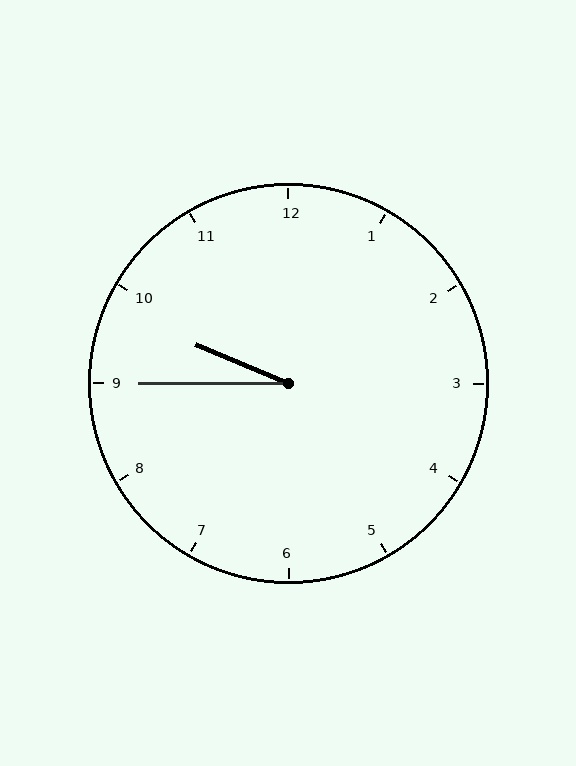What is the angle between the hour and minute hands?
Approximately 22 degrees.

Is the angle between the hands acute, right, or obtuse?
It is acute.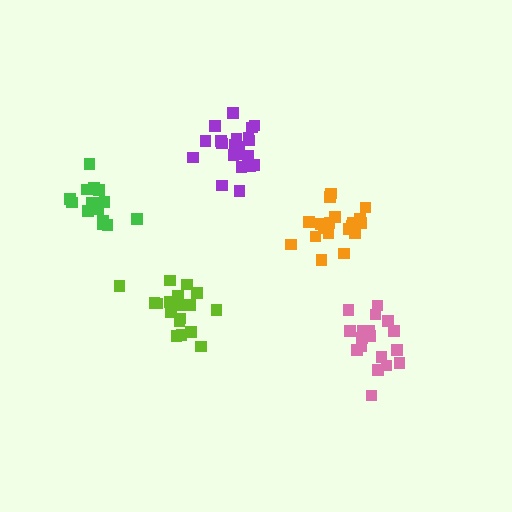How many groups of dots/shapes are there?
There are 5 groups.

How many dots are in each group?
Group 1: 19 dots, Group 2: 15 dots, Group 3: 19 dots, Group 4: 21 dots, Group 5: 21 dots (95 total).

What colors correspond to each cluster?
The clusters are colored: pink, green, lime, orange, purple.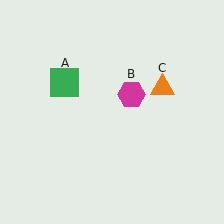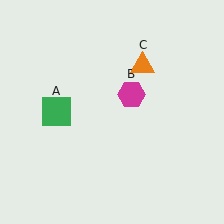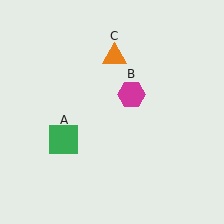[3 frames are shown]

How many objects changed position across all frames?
2 objects changed position: green square (object A), orange triangle (object C).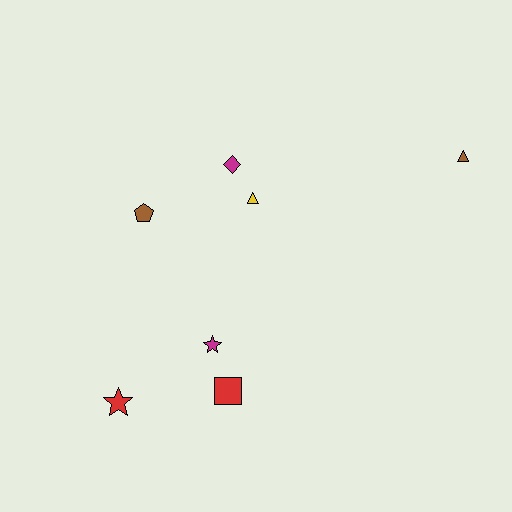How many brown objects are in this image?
There are 2 brown objects.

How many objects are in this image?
There are 7 objects.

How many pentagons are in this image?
There is 1 pentagon.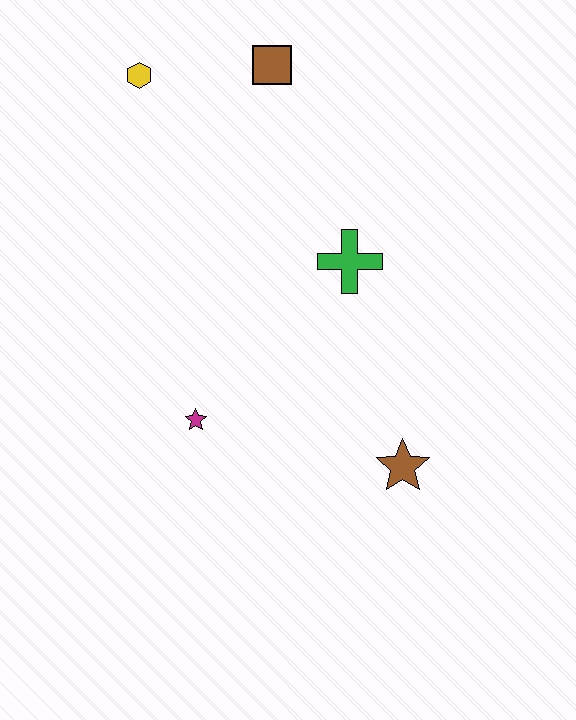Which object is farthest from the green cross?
The yellow hexagon is farthest from the green cross.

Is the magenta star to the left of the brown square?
Yes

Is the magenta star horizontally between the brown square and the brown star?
No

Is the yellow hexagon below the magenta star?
No